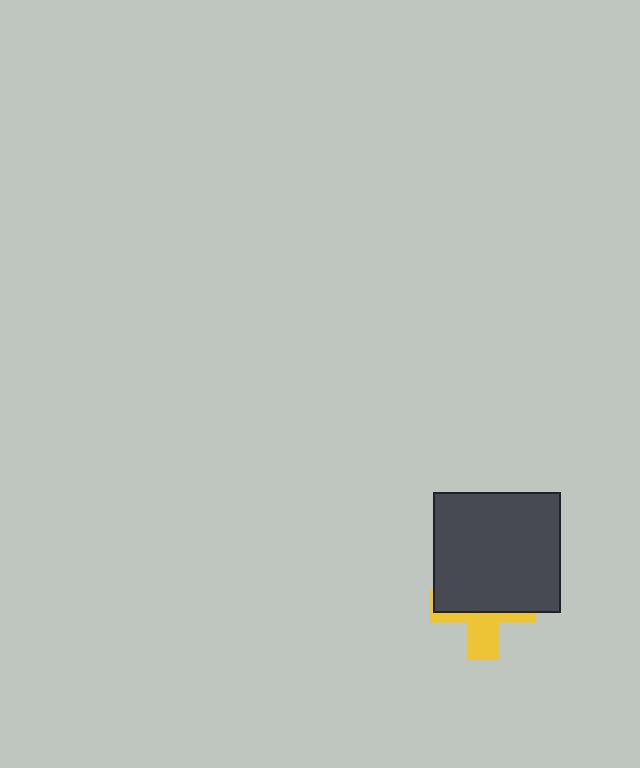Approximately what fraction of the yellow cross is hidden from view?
Roughly 61% of the yellow cross is hidden behind the dark gray rectangle.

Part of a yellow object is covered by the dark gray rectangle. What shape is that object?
It is a cross.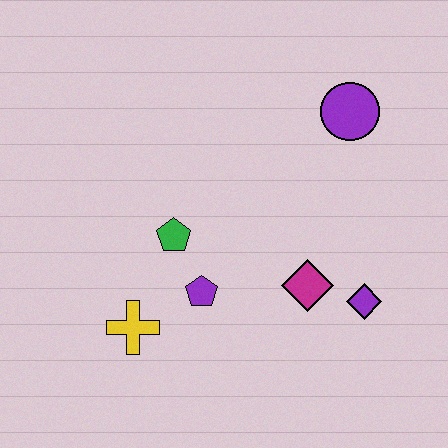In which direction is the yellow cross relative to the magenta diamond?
The yellow cross is to the left of the magenta diamond.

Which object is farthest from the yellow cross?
The purple circle is farthest from the yellow cross.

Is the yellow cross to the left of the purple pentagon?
Yes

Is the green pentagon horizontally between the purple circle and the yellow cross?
Yes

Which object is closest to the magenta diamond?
The purple diamond is closest to the magenta diamond.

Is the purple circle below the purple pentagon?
No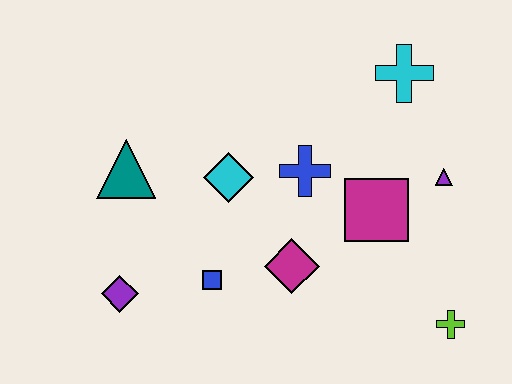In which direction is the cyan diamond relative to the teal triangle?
The cyan diamond is to the right of the teal triangle.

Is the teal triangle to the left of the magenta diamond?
Yes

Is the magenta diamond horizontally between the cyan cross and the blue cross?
No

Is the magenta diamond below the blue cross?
Yes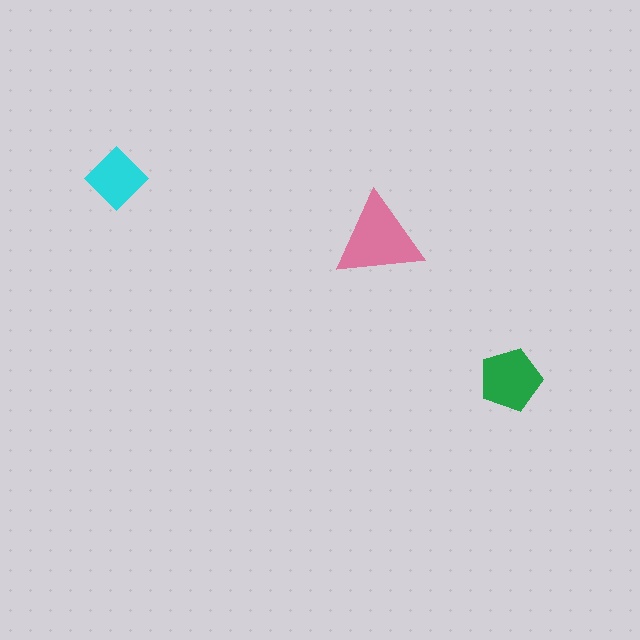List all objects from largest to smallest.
The pink triangle, the green pentagon, the cyan diamond.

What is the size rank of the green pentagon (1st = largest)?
2nd.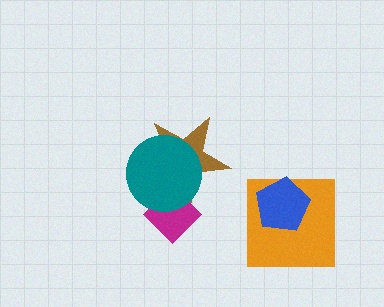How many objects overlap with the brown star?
2 objects overlap with the brown star.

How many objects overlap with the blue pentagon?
1 object overlaps with the blue pentagon.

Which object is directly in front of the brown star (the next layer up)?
The magenta diamond is directly in front of the brown star.